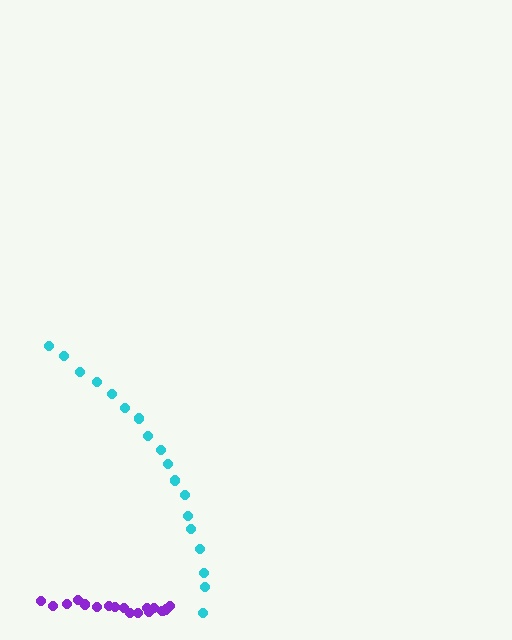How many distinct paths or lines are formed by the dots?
There are 2 distinct paths.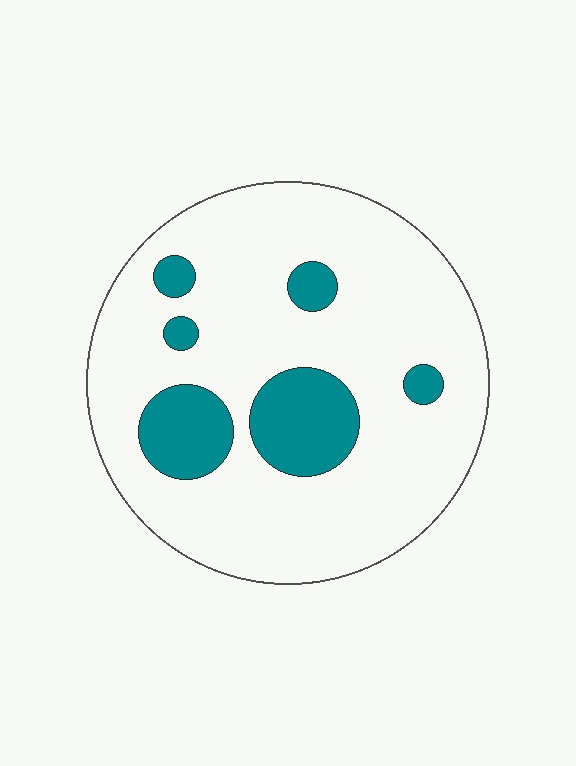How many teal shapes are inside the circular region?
6.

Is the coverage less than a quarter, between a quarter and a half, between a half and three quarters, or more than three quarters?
Less than a quarter.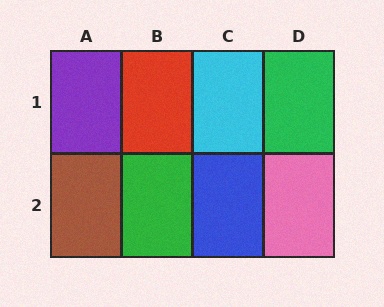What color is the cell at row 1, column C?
Cyan.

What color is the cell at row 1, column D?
Green.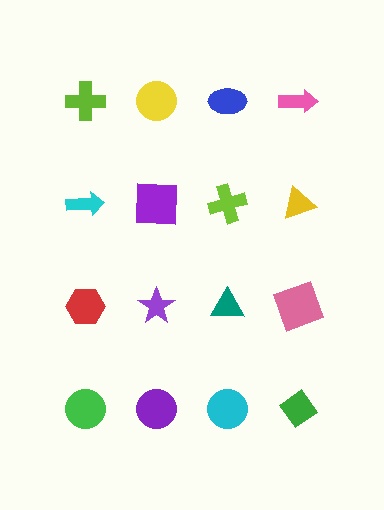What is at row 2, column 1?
A cyan arrow.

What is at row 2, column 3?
A lime cross.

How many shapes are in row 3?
4 shapes.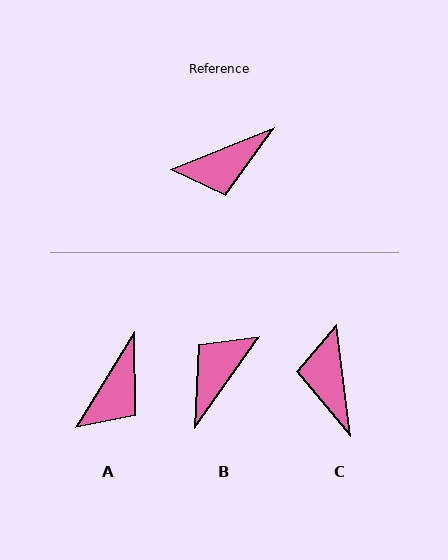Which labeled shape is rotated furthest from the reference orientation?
B, about 147 degrees away.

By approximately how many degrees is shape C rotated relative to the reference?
Approximately 105 degrees clockwise.